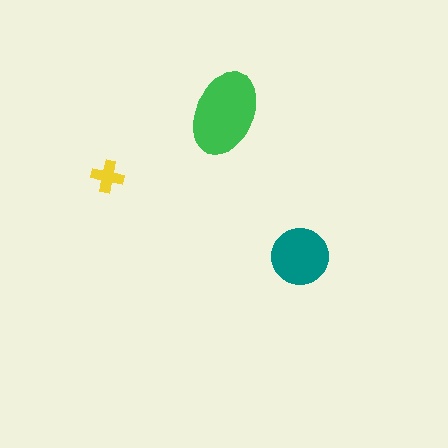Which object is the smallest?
The yellow cross.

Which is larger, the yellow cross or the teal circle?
The teal circle.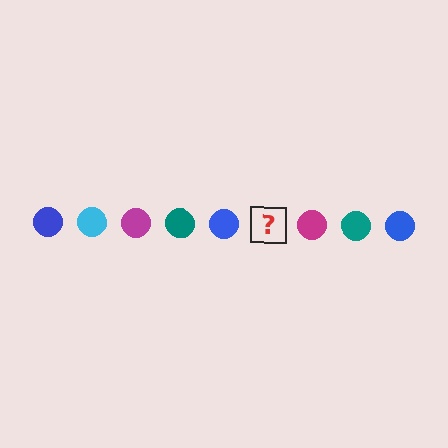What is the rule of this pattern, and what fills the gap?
The rule is that the pattern cycles through blue, cyan, magenta, teal circles. The gap should be filled with a cyan circle.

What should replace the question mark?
The question mark should be replaced with a cyan circle.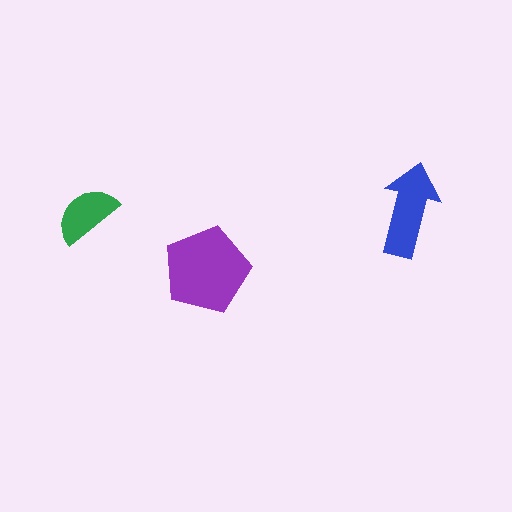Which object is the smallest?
The green semicircle.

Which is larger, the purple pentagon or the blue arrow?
The purple pentagon.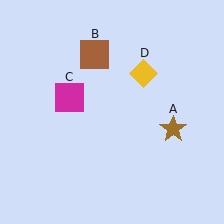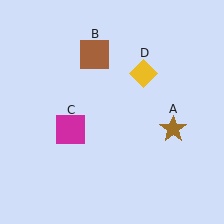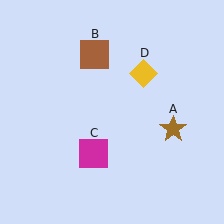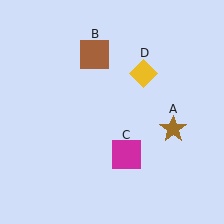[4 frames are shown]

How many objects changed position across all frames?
1 object changed position: magenta square (object C).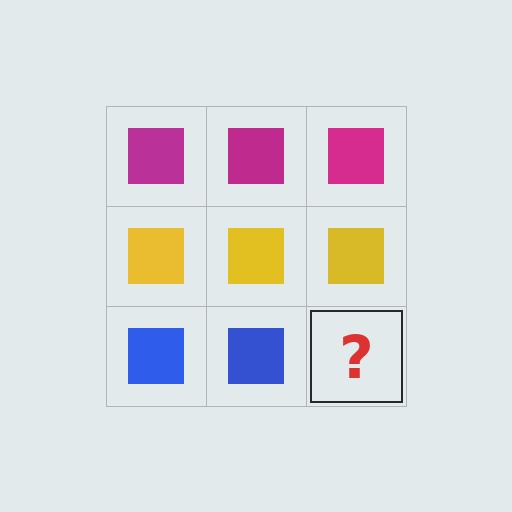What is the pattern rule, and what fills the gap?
The rule is that each row has a consistent color. The gap should be filled with a blue square.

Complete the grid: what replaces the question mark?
The question mark should be replaced with a blue square.